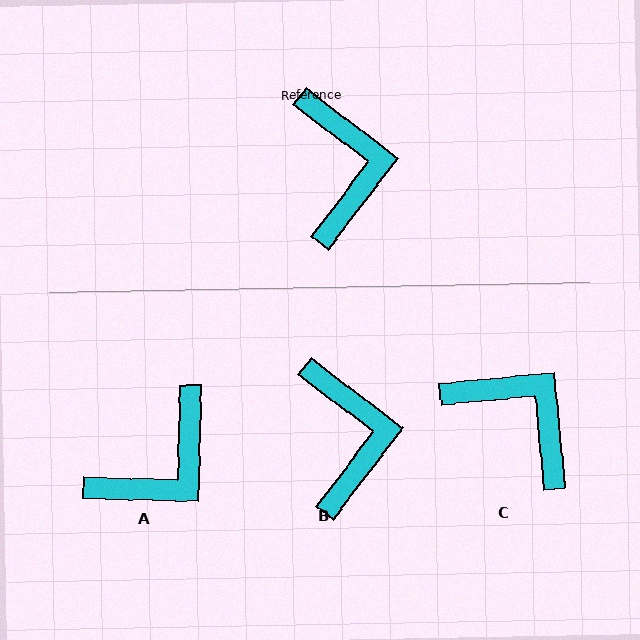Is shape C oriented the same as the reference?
No, it is off by about 43 degrees.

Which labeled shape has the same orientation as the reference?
B.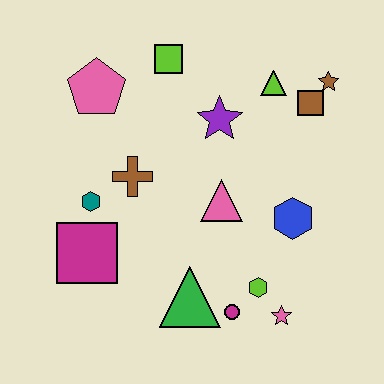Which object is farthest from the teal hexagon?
The brown star is farthest from the teal hexagon.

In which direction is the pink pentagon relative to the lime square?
The pink pentagon is to the left of the lime square.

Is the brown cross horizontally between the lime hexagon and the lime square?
No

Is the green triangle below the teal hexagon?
Yes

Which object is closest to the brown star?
The brown square is closest to the brown star.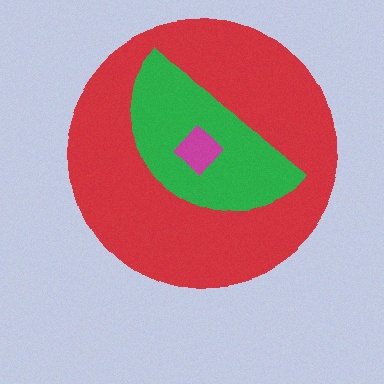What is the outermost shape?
The red circle.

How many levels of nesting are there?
3.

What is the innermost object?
The magenta diamond.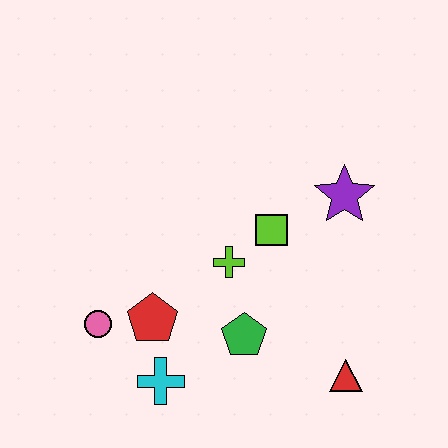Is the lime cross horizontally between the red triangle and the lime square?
No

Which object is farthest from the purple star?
The pink circle is farthest from the purple star.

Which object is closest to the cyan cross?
The red pentagon is closest to the cyan cross.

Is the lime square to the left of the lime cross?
No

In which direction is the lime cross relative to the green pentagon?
The lime cross is above the green pentagon.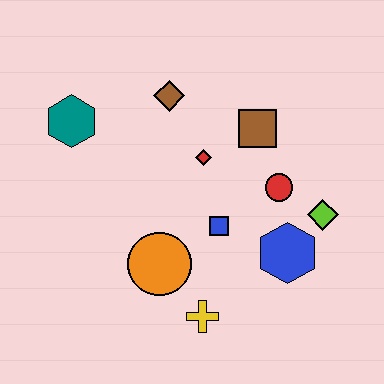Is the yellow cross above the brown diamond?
No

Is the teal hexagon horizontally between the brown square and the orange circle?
No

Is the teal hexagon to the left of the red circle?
Yes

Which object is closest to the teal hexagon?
The brown diamond is closest to the teal hexagon.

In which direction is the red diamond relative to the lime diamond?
The red diamond is to the left of the lime diamond.